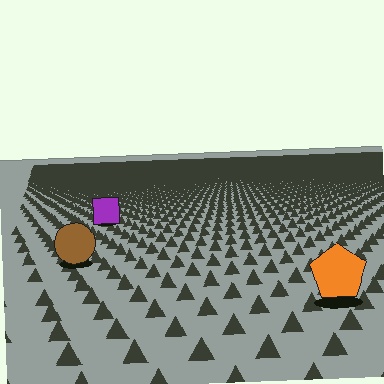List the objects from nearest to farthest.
From nearest to farthest: the orange pentagon, the brown circle, the purple square.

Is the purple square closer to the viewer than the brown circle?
No. The brown circle is closer — you can tell from the texture gradient: the ground texture is coarser near it.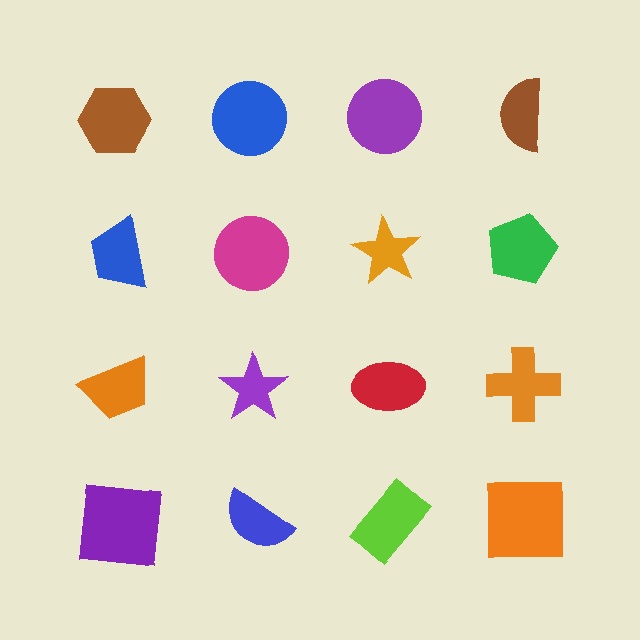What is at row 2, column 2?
A magenta circle.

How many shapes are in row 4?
4 shapes.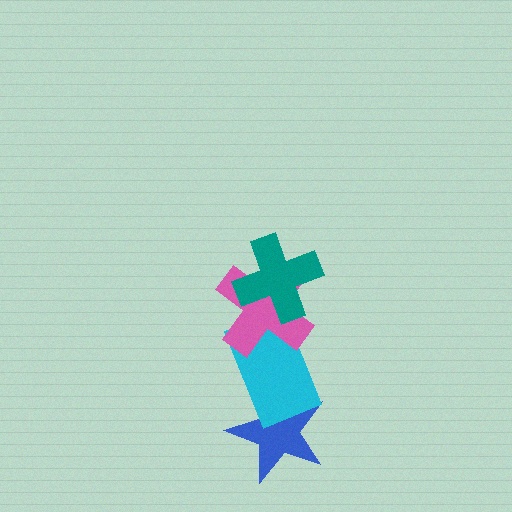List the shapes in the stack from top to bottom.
From top to bottom: the teal cross, the pink cross, the cyan rectangle, the blue star.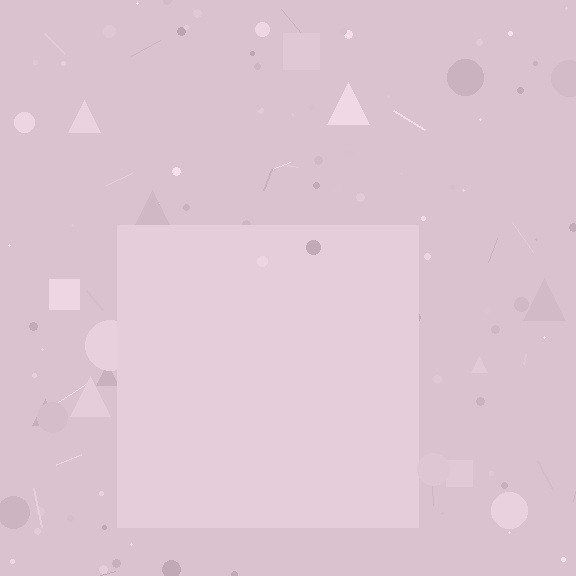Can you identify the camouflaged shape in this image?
The camouflaged shape is a square.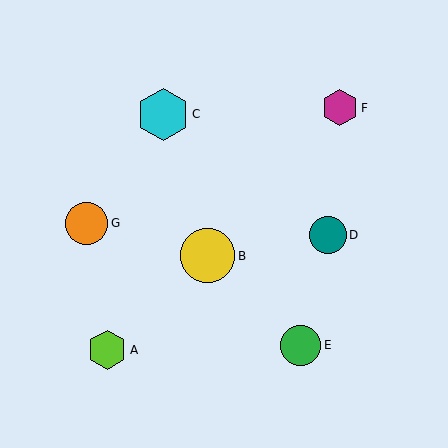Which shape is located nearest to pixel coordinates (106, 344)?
The lime hexagon (labeled A) at (107, 350) is nearest to that location.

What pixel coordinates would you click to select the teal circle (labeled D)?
Click at (328, 235) to select the teal circle D.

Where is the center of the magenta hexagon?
The center of the magenta hexagon is at (340, 108).